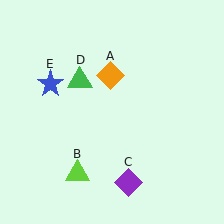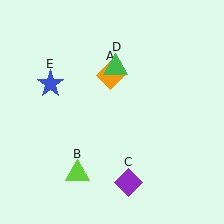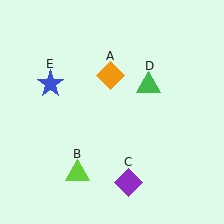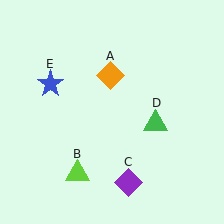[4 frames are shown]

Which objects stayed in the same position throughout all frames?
Orange diamond (object A) and lime triangle (object B) and purple diamond (object C) and blue star (object E) remained stationary.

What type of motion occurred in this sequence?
The green triangle (object D) rotated clockwise around the center of the scene.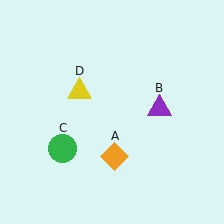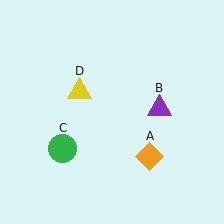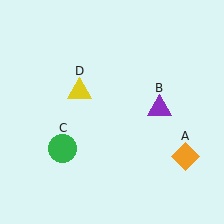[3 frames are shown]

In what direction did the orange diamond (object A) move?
The orange diamond (object A) moved right.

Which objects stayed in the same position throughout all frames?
Purple triangle (object B) and green circle (object C) and yellow triangle (object D) remained stationary.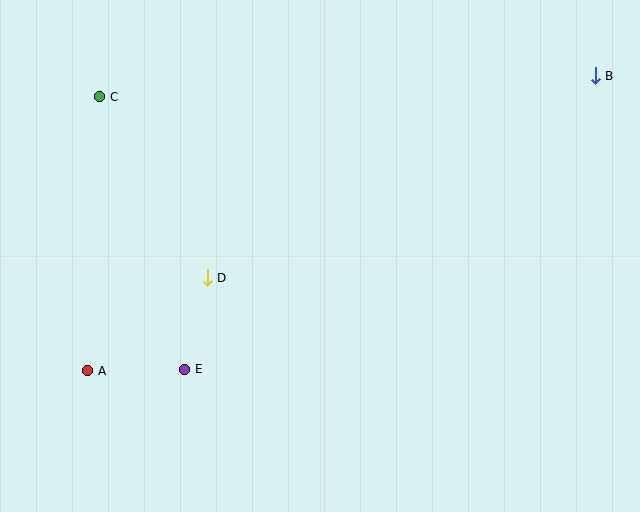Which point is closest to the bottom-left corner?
Point A is closest to the bottom-left corner.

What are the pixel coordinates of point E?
Point E is at (185, 369).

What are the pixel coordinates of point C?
Point C is at (100, 97).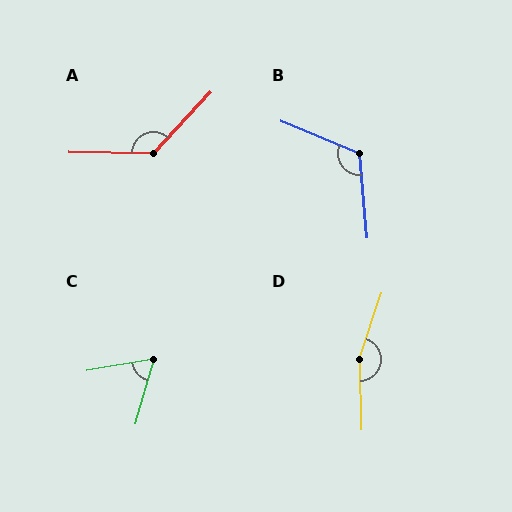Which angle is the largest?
D, at approximately 160 degrees.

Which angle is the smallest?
C, at approximately 65 degrees.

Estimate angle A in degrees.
Approximately 132 degrees.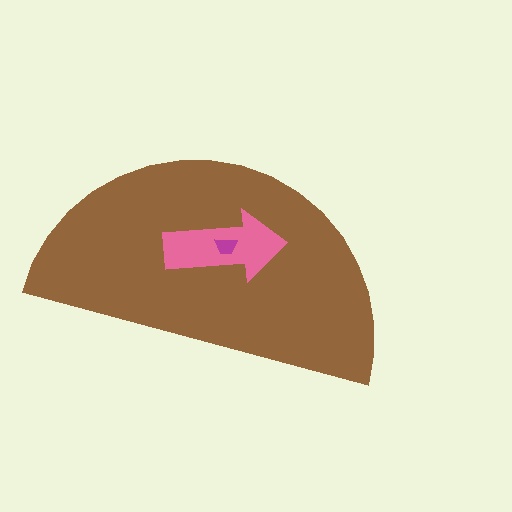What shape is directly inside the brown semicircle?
The pink arrow.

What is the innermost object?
The magenta trapezoid.